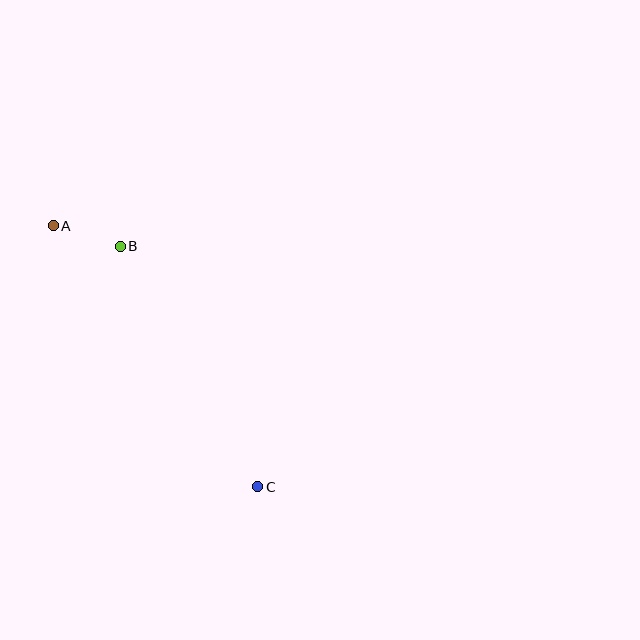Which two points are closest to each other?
Points A and B are closest to each other.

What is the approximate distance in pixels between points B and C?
The distance between B and C is approximately 277 pixels.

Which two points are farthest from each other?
Points A and C are farthest from each other.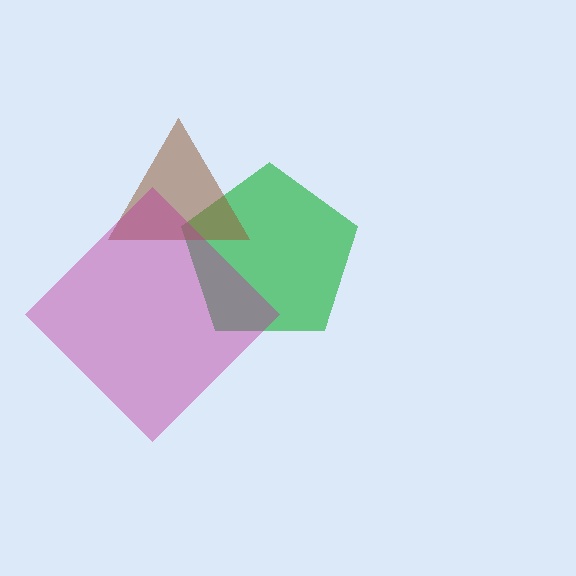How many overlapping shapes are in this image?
There are 3 overlapping shapes in the image.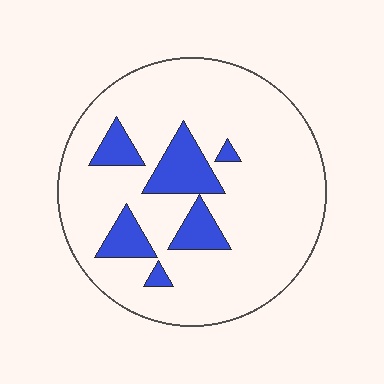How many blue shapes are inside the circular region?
6.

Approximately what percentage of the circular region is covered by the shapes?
Approximately 15%.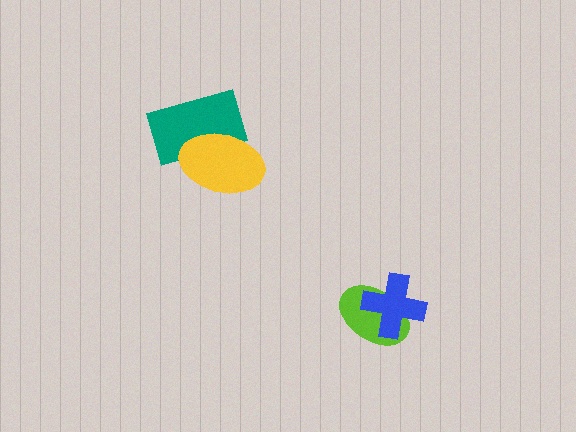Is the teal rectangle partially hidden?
Yes, it is partially covered by another shape.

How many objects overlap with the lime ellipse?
1 object overlaps with the lime ellipse.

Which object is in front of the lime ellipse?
The blue cross is in front of the lime ellipse.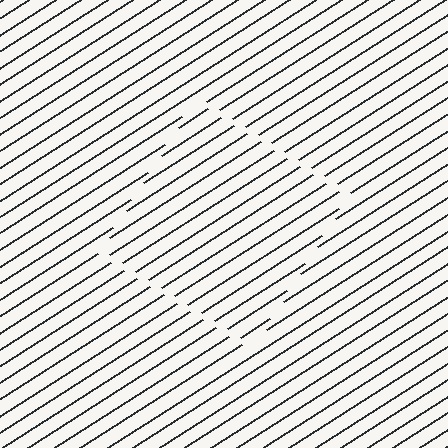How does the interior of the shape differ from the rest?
The interior of the shape contains the same grating, shifted by half a period — the contour is defined by the phase discontinuity where line-ends from the inner and outer gratings abut.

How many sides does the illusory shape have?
4 sides — the line-ends trace a square.